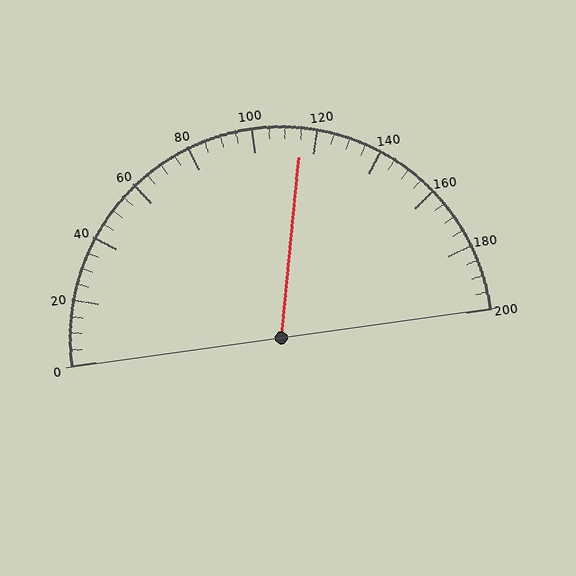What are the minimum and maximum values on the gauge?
The gauge ranges from 0 to 200.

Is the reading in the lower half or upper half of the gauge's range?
The reading is in the upper half of the range (0 to 200).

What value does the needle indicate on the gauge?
The needle indicates approximately 115.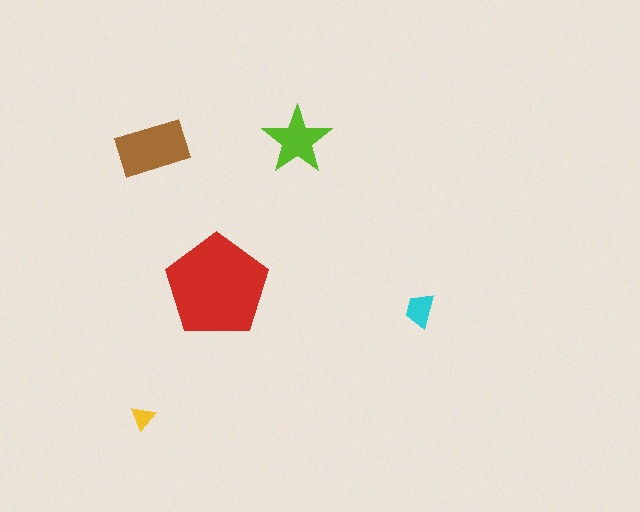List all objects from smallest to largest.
The yellow triangle, the cyan trapezoid, the lime star, the brown rectangle, the red pentagon.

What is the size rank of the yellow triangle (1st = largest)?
5th.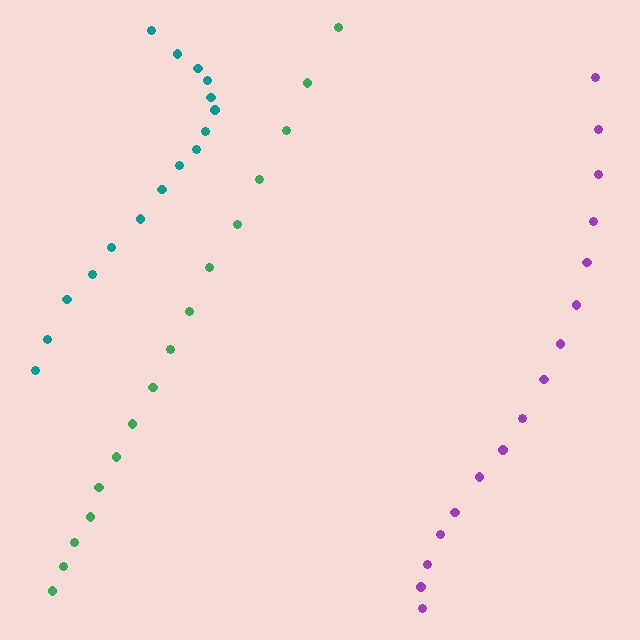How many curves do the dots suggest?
There are 3 distinct paths.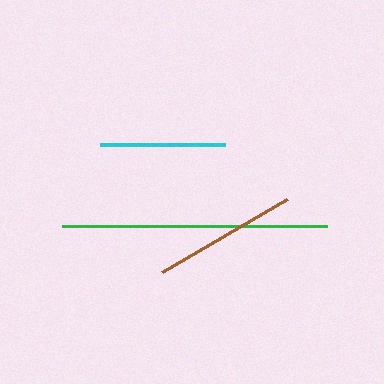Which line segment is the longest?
The green line is the longest at approximately 265 pixels.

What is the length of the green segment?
The green segment is approximately 265 pixels long.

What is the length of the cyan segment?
The cyan segment is approximately 126 pixels long.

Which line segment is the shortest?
The cyan line is the shortest at approximately 126 pixels.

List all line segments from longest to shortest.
From longest to shortest: green, brown, cyan.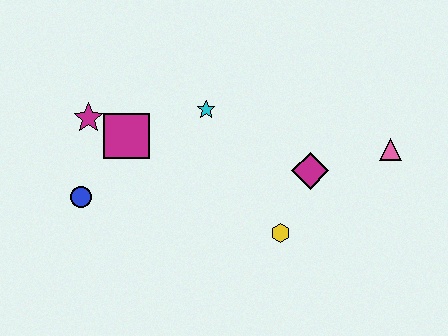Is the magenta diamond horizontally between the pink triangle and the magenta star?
Yes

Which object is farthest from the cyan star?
The pink triangle is farthest from the cyan star.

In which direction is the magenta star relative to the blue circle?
The magenta star is above the blue circle.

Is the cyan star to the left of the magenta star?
No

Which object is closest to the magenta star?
The magenta square is closest to the magenta star.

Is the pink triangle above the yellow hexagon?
Yes